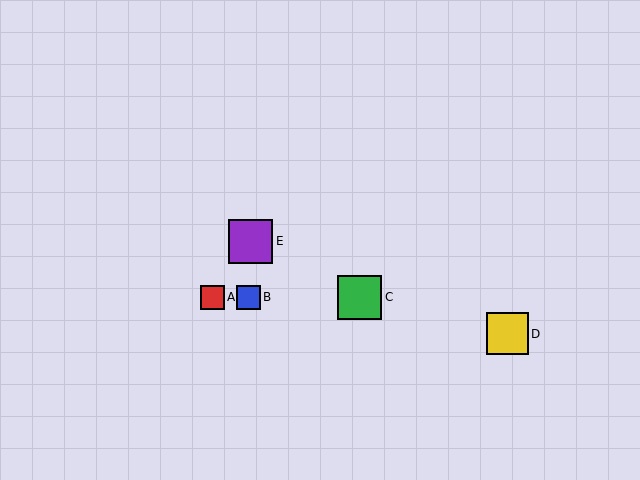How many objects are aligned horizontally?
3 objects (A, B, C) are aligned horizontally.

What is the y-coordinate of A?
Object A is at y≈297.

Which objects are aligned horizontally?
Objects A, B, C are aligned horizontally.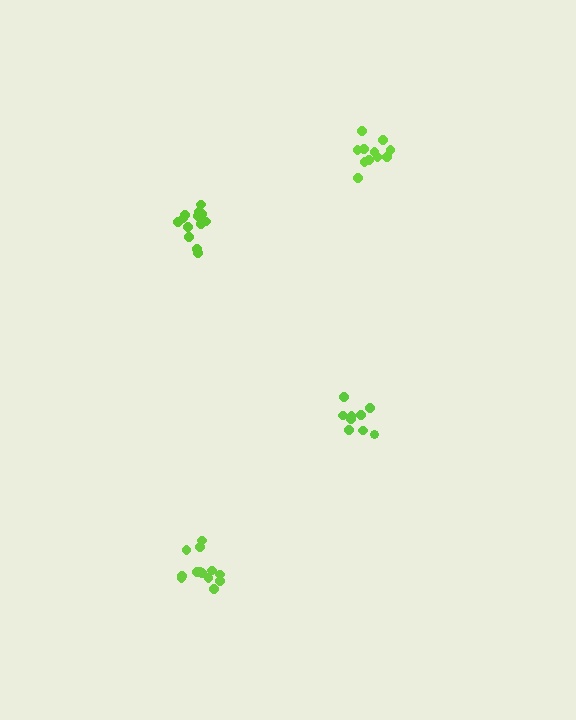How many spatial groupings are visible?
There are 4 spatial groupings.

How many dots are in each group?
Group 1: 11 dots, Group 2: 9 dots, Group 3: 13 dots, Group 4: 13 dots (46 total).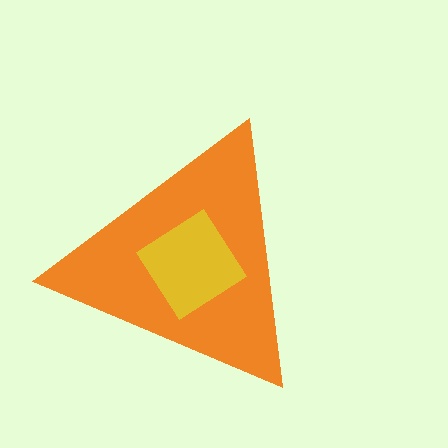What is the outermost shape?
The orange triangle.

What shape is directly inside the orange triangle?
The yellow diamond.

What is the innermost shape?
The yellow diamond.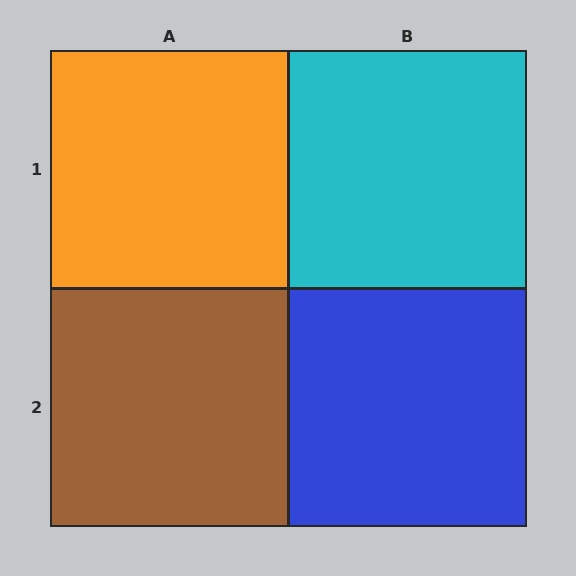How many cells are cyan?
1 cell is cyan.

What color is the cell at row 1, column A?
Orange.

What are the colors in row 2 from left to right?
Brown, blue.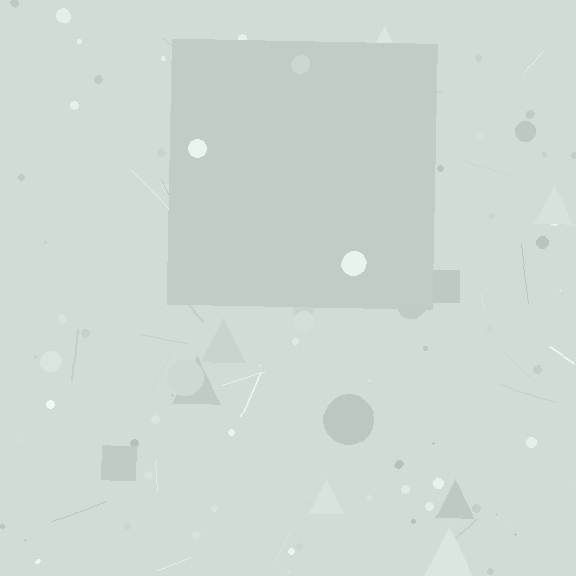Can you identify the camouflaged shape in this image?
The camouflaged shape is a square.